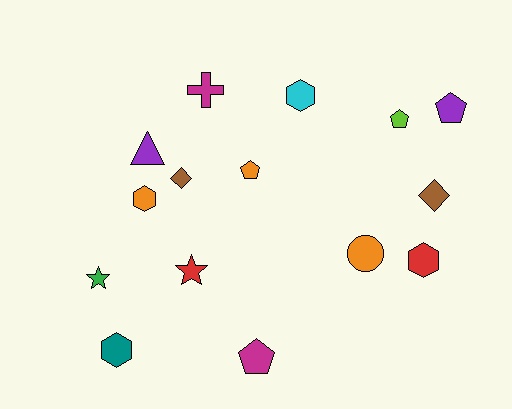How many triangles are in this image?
There is 1 triangle.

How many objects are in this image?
There are 15 objects.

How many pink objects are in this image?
There are no pink objects.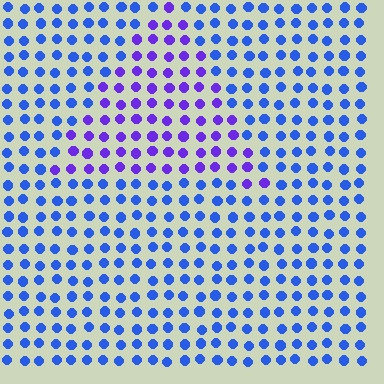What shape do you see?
I see a triangle.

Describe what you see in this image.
The image is filled with small blue elements in a uniform arrangement. A triangle-shaped region is visible where the elements are tinted to a slightly different hue, forming a subtle color boundary.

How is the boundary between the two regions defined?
The boundary is defined purely by a slight shift in hue (about 38 degrees). Spacing, size, and orientation are identical on both sides.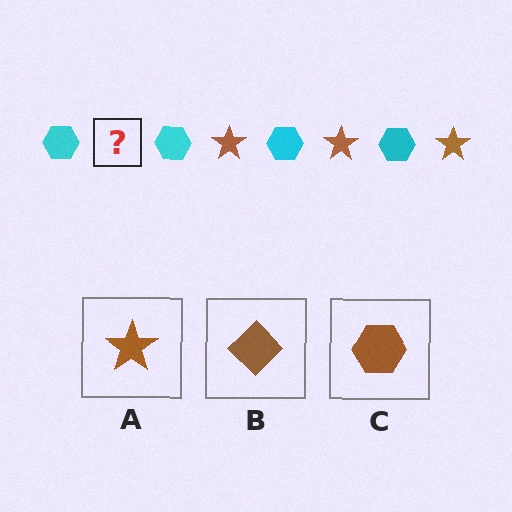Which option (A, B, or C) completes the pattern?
A.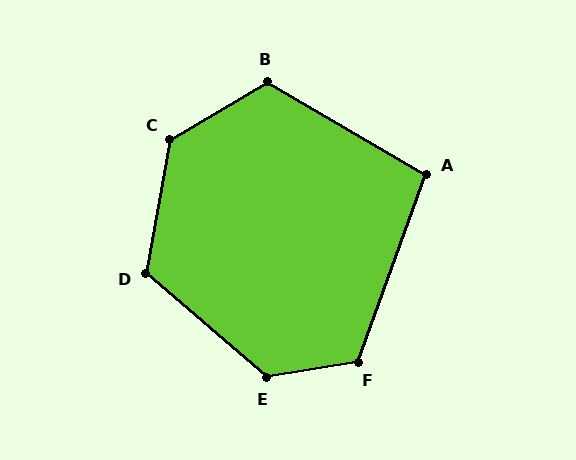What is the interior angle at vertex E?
Approximately 130 degrees (obtuse).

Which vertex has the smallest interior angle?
A, at approximately 100 degrees.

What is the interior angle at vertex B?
Approximately 120 degrees (obtuse).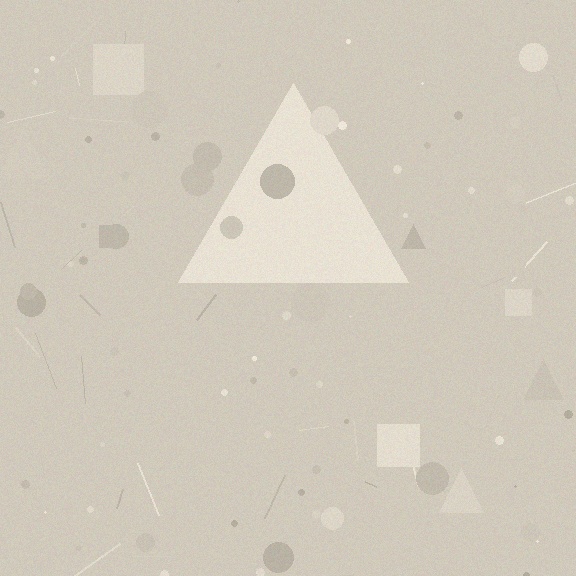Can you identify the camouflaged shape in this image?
The camouflaged shape is a triangle.